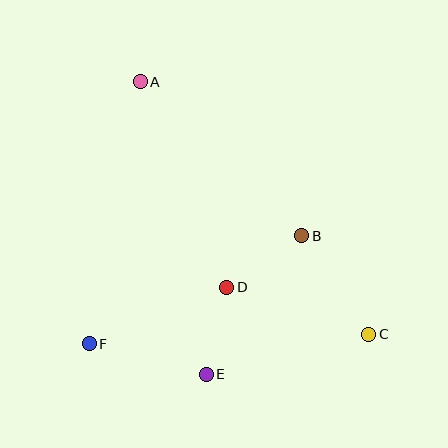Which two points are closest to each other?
Points D and E are closest to each other.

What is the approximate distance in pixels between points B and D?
The distance between B and D is approximately 91 pixels.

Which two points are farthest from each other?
Points A and C are farthest from each other.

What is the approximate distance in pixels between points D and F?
The distance between D and F is approximately 148 pixels.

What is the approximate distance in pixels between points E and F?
The distance between E and F is approximately 121 pixels.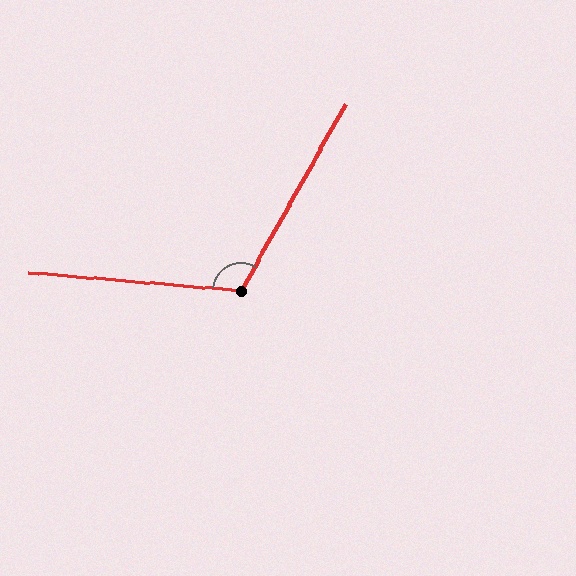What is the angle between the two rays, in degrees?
Approximately 115 degrees.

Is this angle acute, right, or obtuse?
It is obtuse.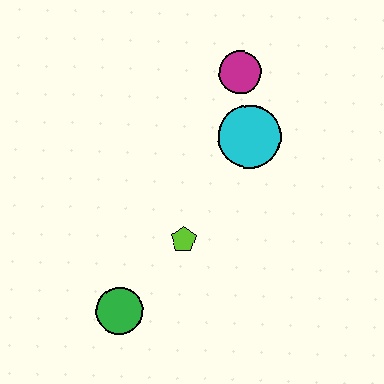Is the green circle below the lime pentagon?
Yes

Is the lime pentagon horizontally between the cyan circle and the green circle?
Yes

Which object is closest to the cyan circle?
The magenta circle is closest to the cyan circle.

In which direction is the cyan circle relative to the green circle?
The cyan circle is above the green circle.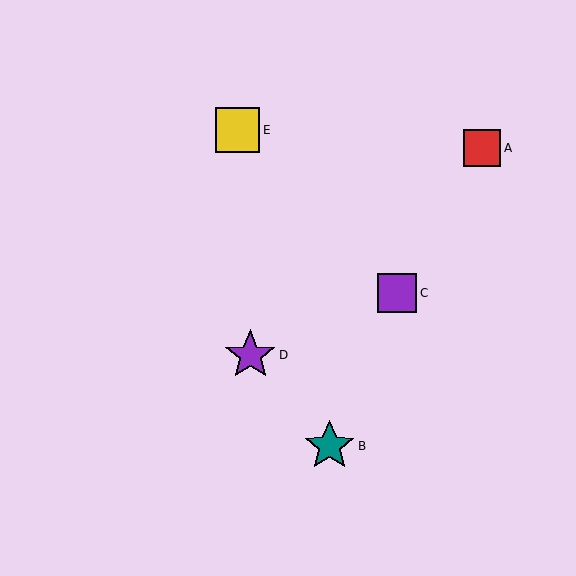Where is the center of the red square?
The center of the red square is at (482, 148).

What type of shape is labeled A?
Shape A is a red square.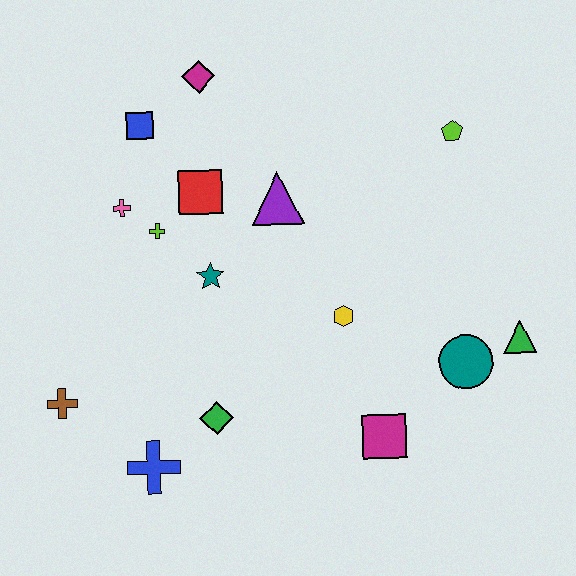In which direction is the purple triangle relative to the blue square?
The purple triangle is to the right of the blue square.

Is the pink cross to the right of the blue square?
No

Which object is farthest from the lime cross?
The green triangle is farthest from the lime cross.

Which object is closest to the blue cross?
The green diamond is closest to the blue cross.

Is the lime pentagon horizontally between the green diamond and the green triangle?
Yes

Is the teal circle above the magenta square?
Yes